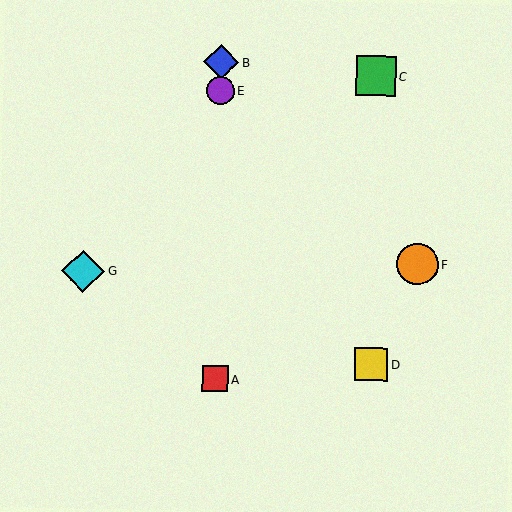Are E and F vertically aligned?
No, E is at x≈221 and F is at x≈417.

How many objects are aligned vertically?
3 objects (A, B, E) are aligned vertically.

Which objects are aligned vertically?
Objects A, B, E are aligned vertically.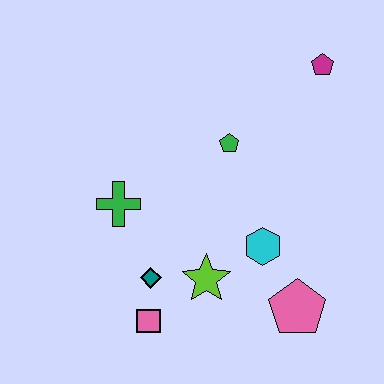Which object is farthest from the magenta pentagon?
The pink square is farthest from the magenta pentagon.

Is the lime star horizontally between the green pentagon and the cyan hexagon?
No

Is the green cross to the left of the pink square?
Yes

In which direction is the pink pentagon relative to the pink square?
The pink pentagon is to the right of the pink square.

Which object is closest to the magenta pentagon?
The green pentagon is closest to the magenta pentagon.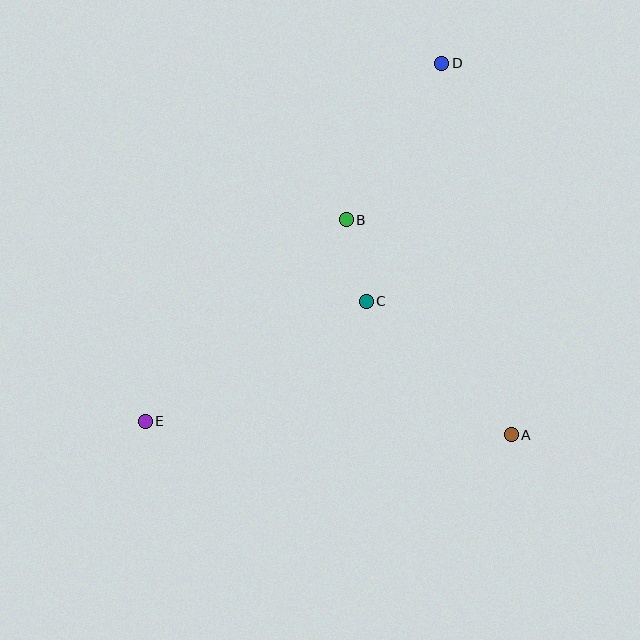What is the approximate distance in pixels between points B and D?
The distance between B and D is approximately 184 pixels.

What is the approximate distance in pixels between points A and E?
The distance between A and E is approximately 366 pixels.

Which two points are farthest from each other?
Points D and E are farthest from each other.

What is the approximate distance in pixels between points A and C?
The distance between A and C is approximately 197 pixels.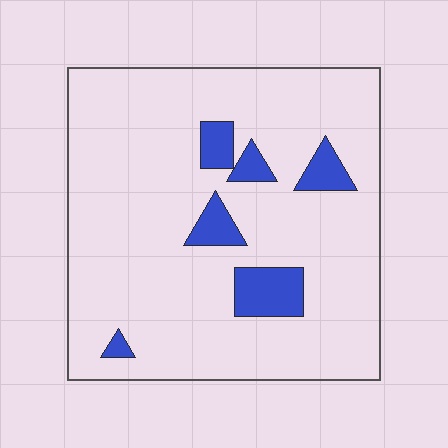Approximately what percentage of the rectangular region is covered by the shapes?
Approximately 10%.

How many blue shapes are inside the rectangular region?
6.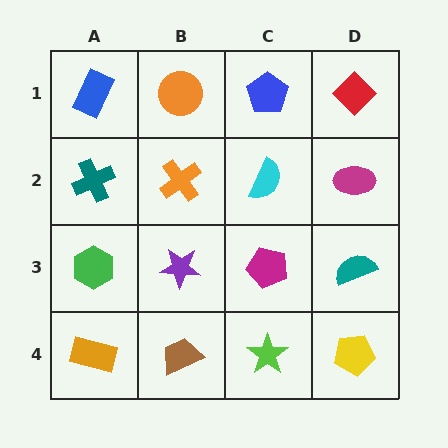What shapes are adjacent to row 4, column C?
A magenta pentagon (row 3, column C), a brown trapezoid (row 4, column B), a yellow pentagon (row 4, column D).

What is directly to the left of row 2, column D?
A cyan semicircle.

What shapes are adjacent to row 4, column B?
A purple star (row 3, column B), an orange rectangle (row 4, column A), a lime star (row 4, column C).